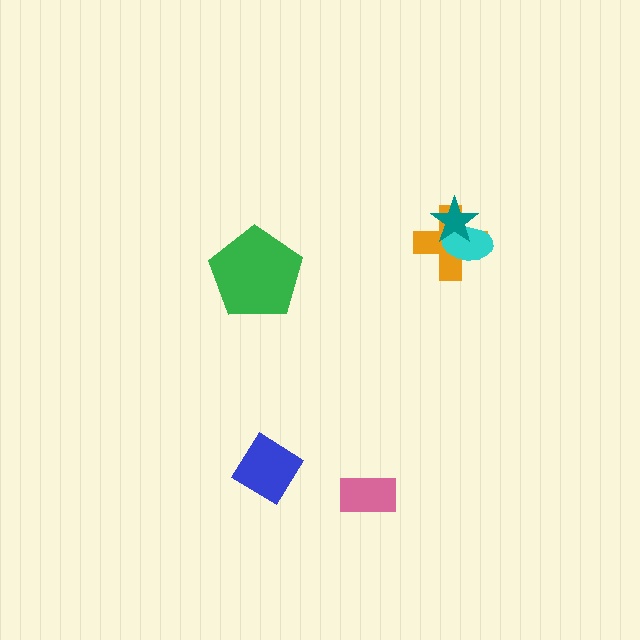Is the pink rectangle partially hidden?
No, no other shape covers it.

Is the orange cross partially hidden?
Yes, it is partially covered by another shape.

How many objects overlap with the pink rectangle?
0 objects overlap with the pink rectangle.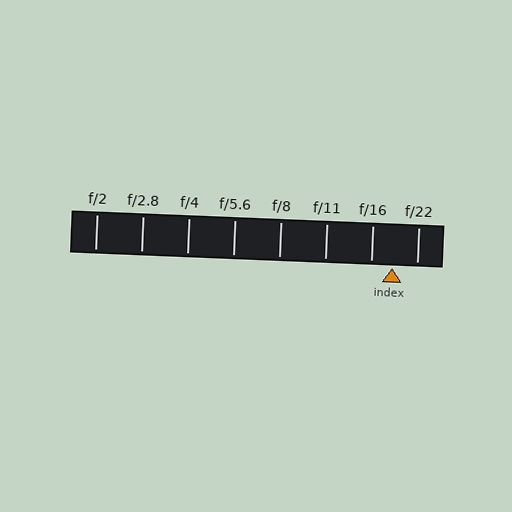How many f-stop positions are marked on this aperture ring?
There are 8 f-stop positions marked.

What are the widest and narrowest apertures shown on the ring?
The widest aperture shown is f/2 and the narrowest is f/22.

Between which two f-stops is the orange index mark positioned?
The index mark is between f/16 and f/22.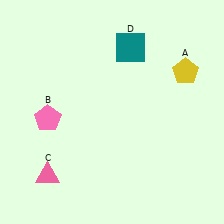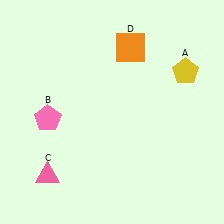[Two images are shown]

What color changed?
The square (D) changed from teal in Image 1 to orange in Image 2.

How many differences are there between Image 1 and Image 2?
There is 1 difference between the two images.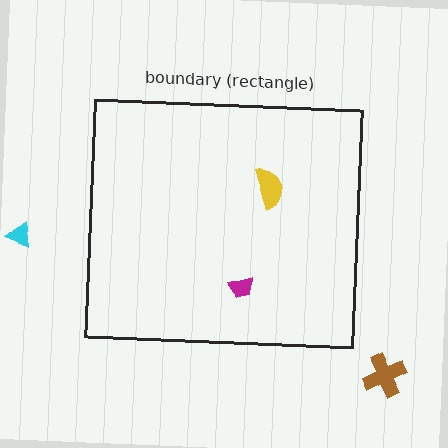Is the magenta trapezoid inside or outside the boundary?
Inside.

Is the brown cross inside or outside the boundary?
Outside.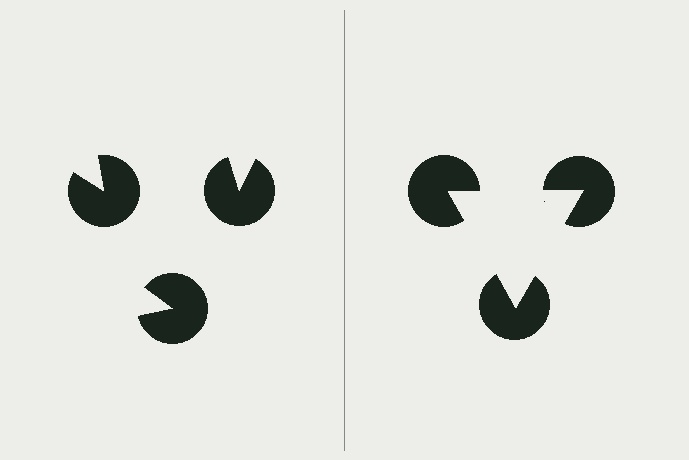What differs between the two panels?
The pac-man discs are positioned identically on both sides; only the wedge orientations differ. On the right they align to a triangle; on the left they are misaligned.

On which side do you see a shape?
An illusory triangle appears on the right side. On the left side the wedge cuts are rotated, so no coherent shape forms.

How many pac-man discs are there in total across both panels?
6 — 3 on each side.